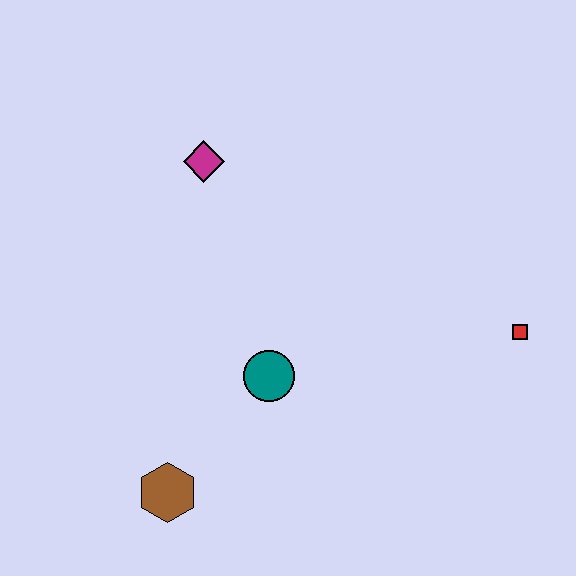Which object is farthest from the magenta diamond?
The red square is farthest from the magenta diamond.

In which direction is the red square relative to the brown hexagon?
The red square is to the right of the brown hexagon.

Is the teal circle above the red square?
No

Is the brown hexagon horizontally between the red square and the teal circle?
No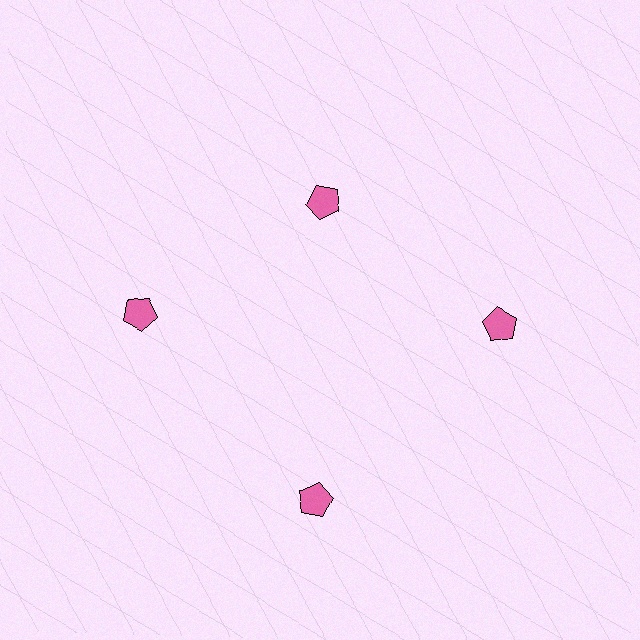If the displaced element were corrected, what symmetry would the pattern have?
It would have 4-fold rotational symmetry — the pattern would map onto itself every 90 degrees.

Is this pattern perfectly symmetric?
No. The 4 pink pentagons are arranged in a ring, but one element near the 12 o'clock position is pulled inward toward the center, breaking the 4-fold rotational symmetry.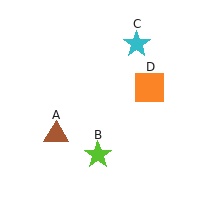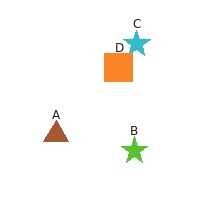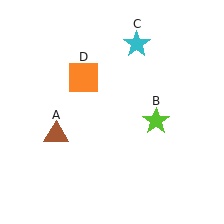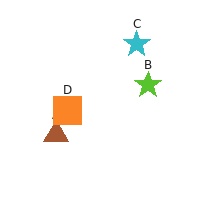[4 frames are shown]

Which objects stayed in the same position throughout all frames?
Brown triangle (object A) and cyan star (object C) remained stationary.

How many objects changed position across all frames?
2 objects changed position: lime star (object B), orange square (object D).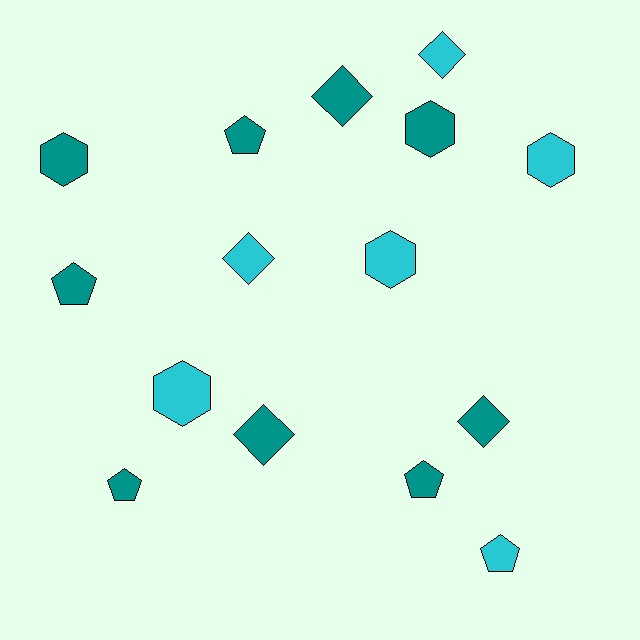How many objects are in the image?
There are 15 objects.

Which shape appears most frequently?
Diamond, with 5 objects.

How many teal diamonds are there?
There are 3 teal diamonds.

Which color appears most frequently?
Teal, with 9 objects.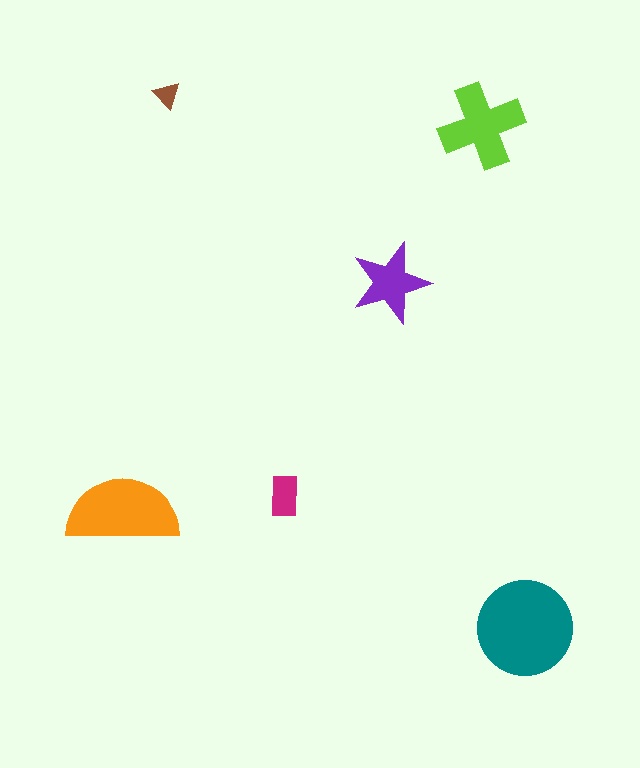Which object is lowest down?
The teal circle is bottommost.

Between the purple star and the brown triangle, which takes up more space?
The purple star.